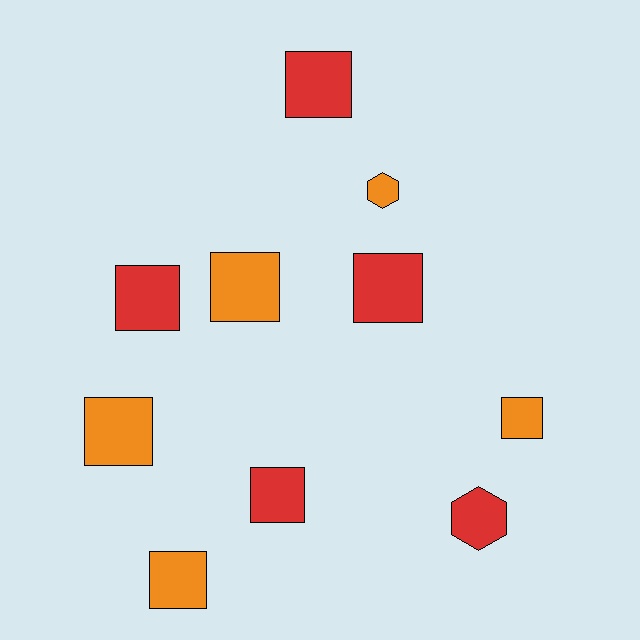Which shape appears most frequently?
Square, with 8 objects.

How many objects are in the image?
There are 10 objects.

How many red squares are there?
There are 4 red squares.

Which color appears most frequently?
Orange, with 5 objects.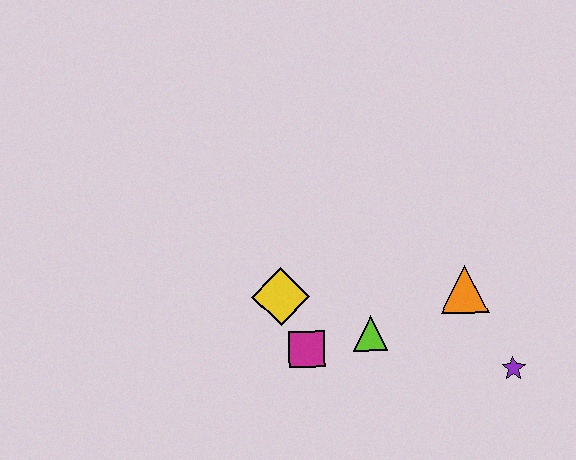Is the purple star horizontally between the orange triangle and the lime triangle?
No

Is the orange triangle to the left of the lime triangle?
No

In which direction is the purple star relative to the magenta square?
The purple star is to the right of the magenta square.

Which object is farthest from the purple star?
The yellow diamond is farthest from the purple star.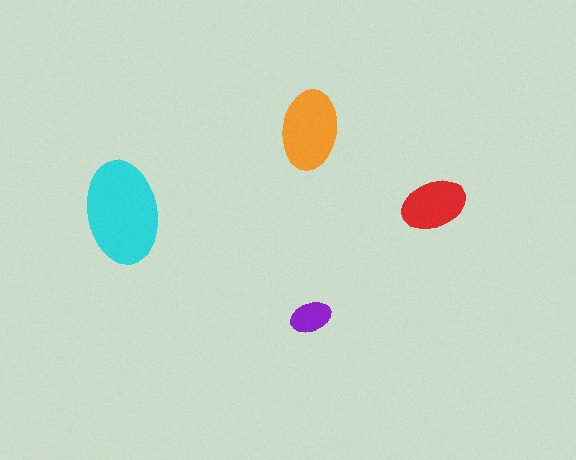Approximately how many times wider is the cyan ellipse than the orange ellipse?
About 1.5 times wider.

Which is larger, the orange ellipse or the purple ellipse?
The orange one.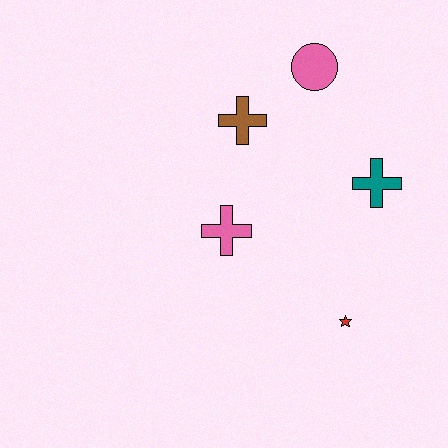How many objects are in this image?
There are 5 objects.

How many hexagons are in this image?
There are no hexagons.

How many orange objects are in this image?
There are no orange objects.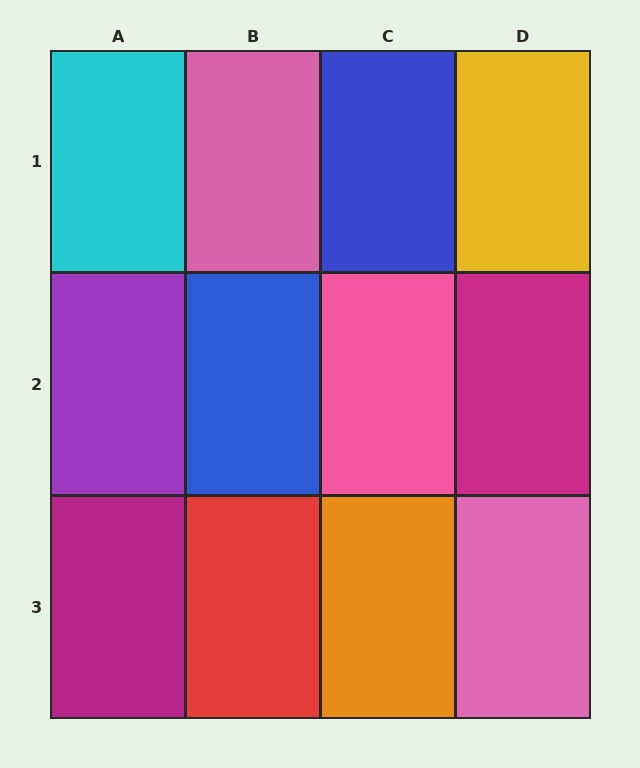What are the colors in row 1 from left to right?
Cyan, pink, blue, yellow.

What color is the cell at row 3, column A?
Magenta.